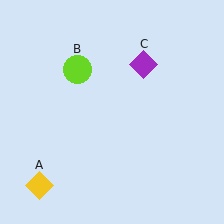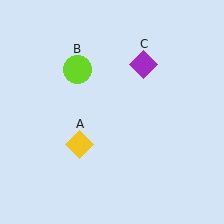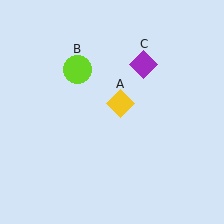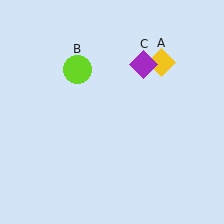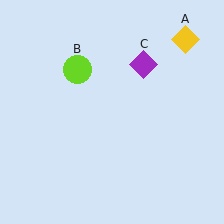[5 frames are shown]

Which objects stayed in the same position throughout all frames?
Lime circle (object B) and purple diamond (object C) remained stationary.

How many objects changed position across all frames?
1 object changed position: yellow diamond (object A).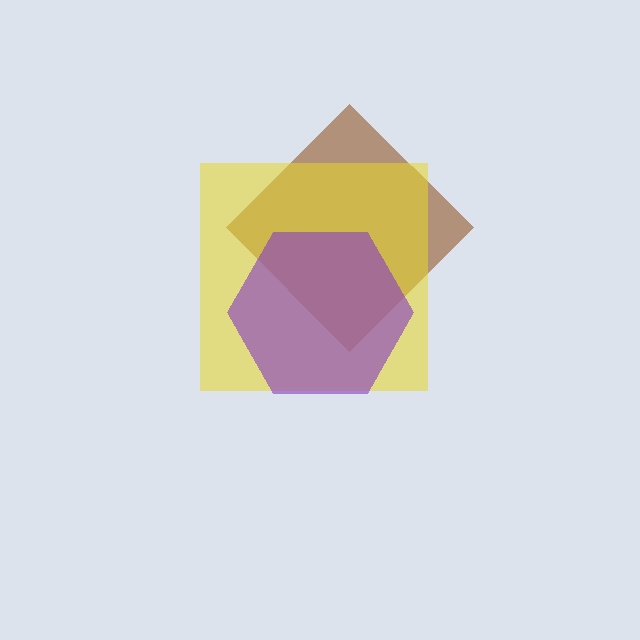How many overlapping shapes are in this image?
There are 3 overlapping shapes in the image.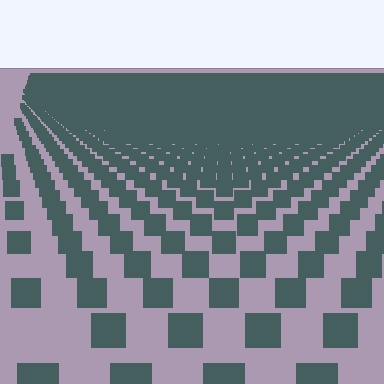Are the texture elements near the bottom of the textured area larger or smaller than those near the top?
Larger. Near the bottom, elements are closer to the viewer and appear at a bigger on-screen size.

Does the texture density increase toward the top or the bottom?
Density increases toward the top.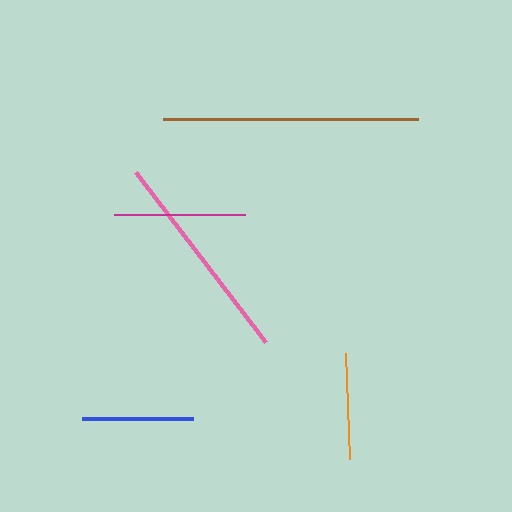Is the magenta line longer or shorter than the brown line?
The brown line is longer than the magenta line.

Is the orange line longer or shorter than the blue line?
The blue line is longer than the orange line.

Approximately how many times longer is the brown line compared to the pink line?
The brown line is approximately 1.2 times the length of the pink line.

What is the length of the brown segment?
The brown segment is approximately 256 pixels long.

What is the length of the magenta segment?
The magenta segment is approximately 131 pixels long.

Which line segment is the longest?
The brown line is the longest at approximately 256 pixels.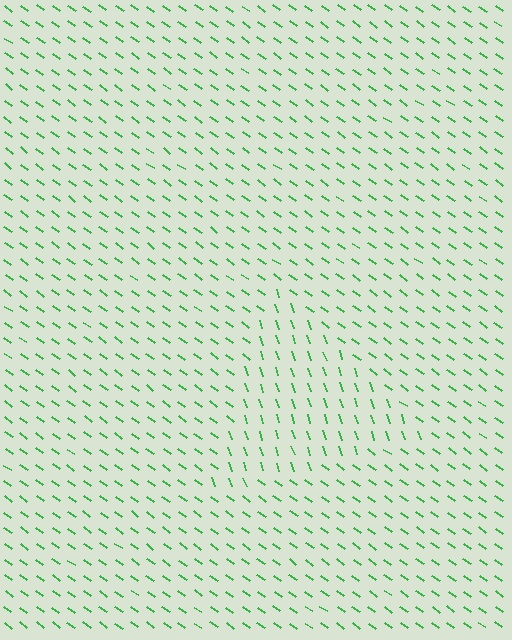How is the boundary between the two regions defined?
The boundary is defined purely by a change in line orientation (approximately 37 degrees difference). All lines are the same color and thickness.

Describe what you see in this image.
The image is filled with small green line segments. A triangle region in the image has lines oriented differently from the surrounding lines, creating a visible texture boundary.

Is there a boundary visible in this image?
Yes, there is a texture boundary formed by a change in line orientation.